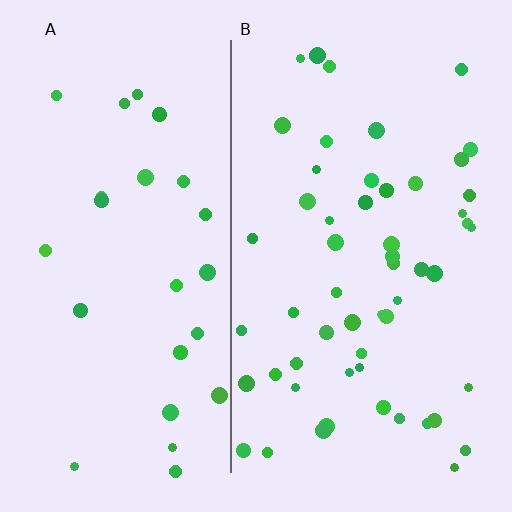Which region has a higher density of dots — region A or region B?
B (the right).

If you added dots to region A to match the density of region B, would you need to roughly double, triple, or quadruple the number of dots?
Approximately double.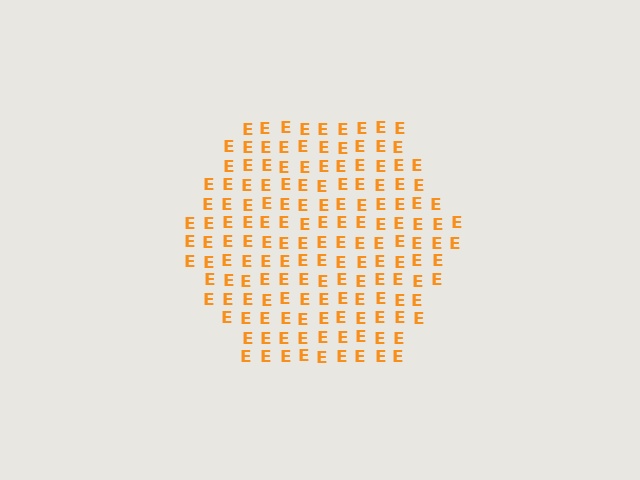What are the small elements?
The small elements are letter E's.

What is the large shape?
The large shape is a hexagon.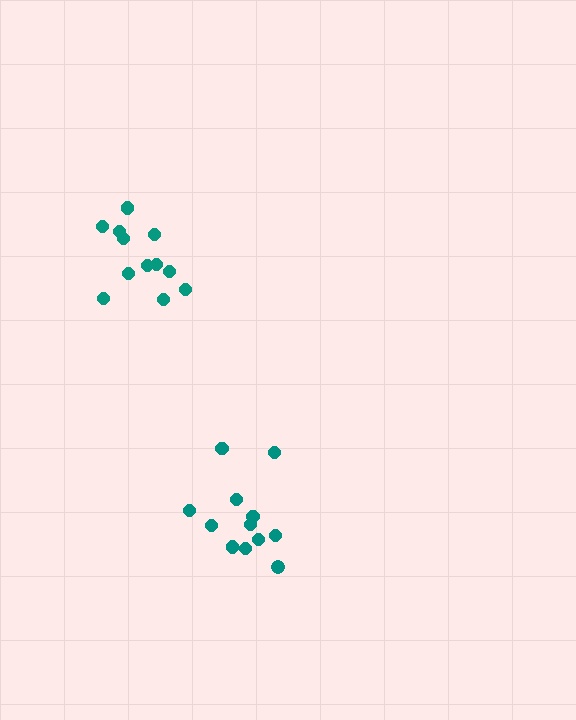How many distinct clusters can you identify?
There are 2 distinct clusters.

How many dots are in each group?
Group 1: 12 dots, Group 2: 12 dots (24 total).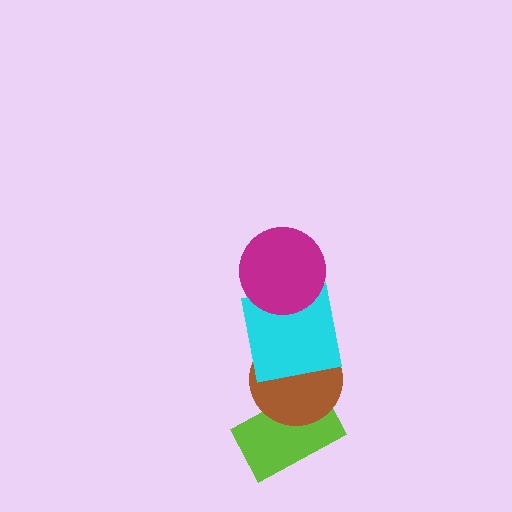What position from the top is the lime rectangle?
The lime rectangle is 4th from the top.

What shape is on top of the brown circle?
The cyan square is on top of the brown circle.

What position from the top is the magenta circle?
The magenta circle is 1st from the top.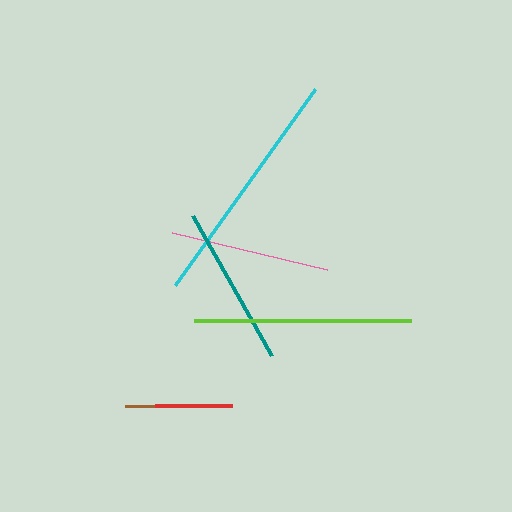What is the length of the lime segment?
The lime segment is approximately 218 pixels long.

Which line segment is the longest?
The cyan line is the longest at approximately 242 pixels.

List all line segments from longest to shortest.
From longest to shortest: cyan, lime, teal, pink, brown, red.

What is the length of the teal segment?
The teal segment is approximately 161 pixels long.